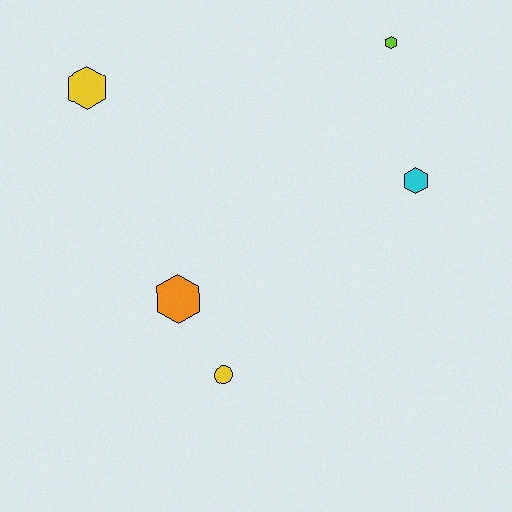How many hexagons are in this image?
There are 4 hexagons.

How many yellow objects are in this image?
There are 2 yellow objects.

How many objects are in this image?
There are 5 objects.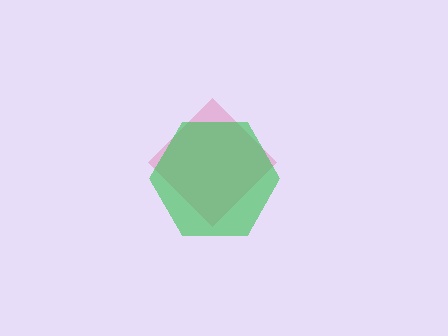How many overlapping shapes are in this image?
There are 2 overlapping shapes in the image.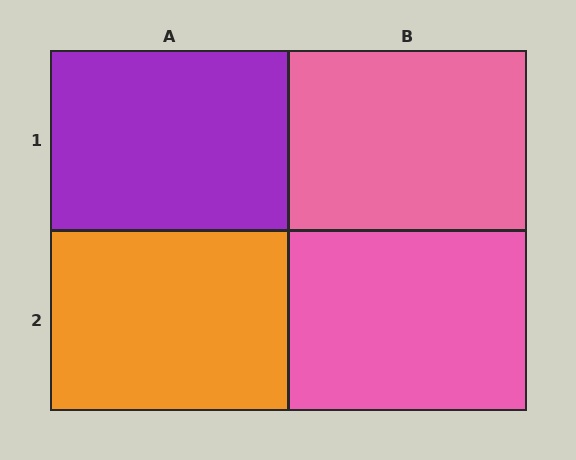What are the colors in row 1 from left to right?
Purple, pink.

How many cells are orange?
1 cell is orange.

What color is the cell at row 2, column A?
Orange.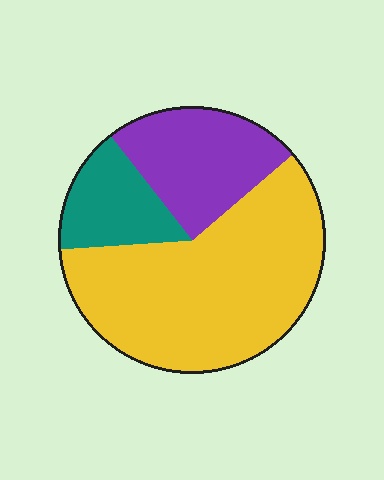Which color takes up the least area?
Teal, at roughly 15%.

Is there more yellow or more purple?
Yellow.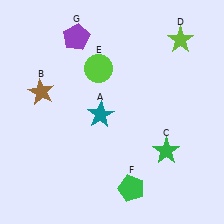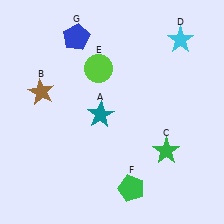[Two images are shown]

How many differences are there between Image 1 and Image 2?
There are 2 differences between the two images.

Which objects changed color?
D changed from lime to cyan. G changed from purple to blue.